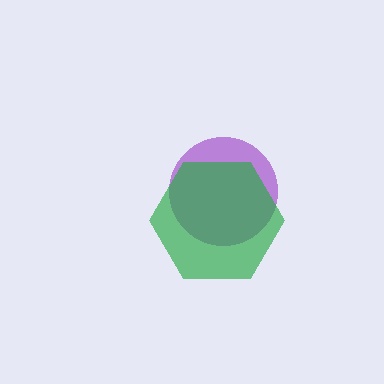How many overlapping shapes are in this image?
There are 2 overlapping shapes in the image.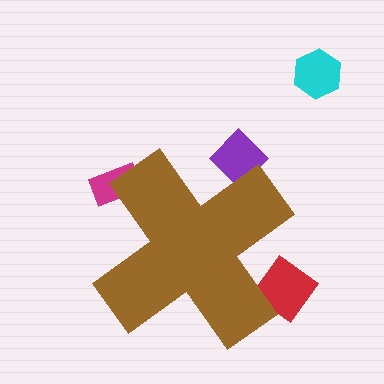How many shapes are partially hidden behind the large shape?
3 shapes are partially hidden.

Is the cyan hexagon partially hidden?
No, the cyan hexagon is fully visible.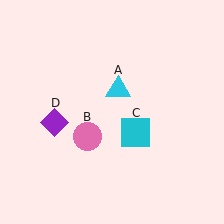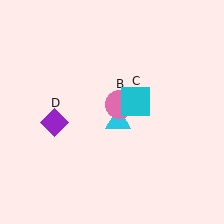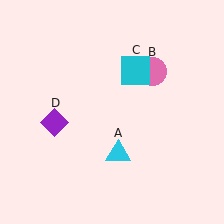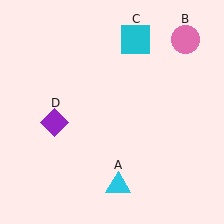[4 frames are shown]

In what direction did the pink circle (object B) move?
The pink circle (object B) moved up and to the right.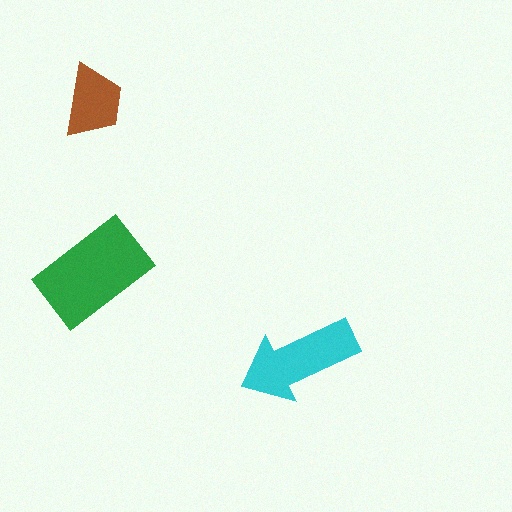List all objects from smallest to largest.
The brown trapezoid, the cyan arrow, the green rectangle.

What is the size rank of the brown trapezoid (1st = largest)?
3rd.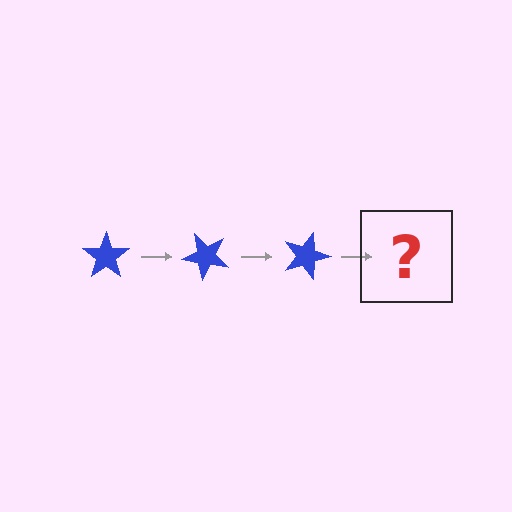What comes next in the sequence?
The next element should be a blue star rotated 135 degrees.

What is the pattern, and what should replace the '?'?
The pattern is that the star rotates 45 degrees each step. The '?' should be a blue star rotated 135 degrees.